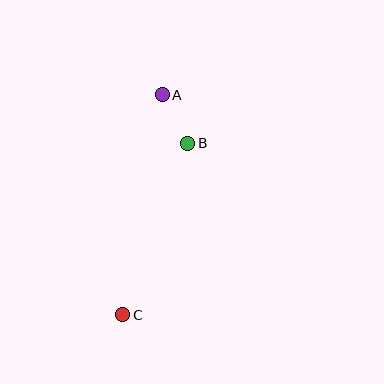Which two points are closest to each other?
Points A and B are closest to each other.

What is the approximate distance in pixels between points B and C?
The distance between B and C is approximately 183 pixels.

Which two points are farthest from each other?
Points A and C are farthest from each other.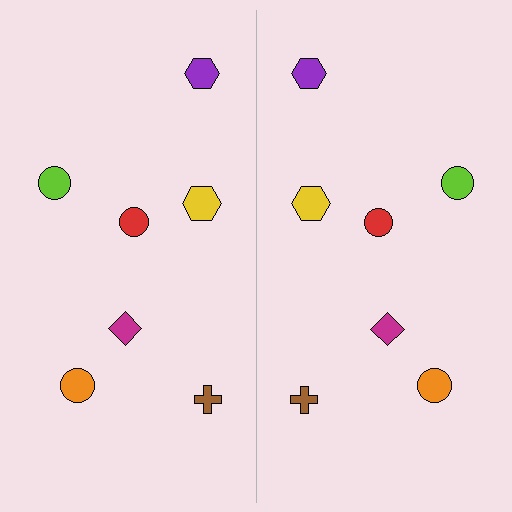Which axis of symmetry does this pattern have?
The pattern has a vertical axis of symmetry running through the center of the image.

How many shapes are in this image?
There are 14 shapes in this image.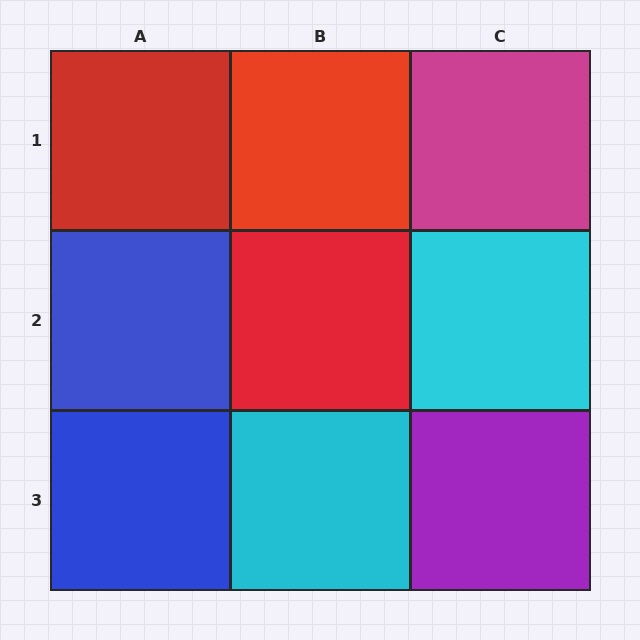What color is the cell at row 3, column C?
Purple.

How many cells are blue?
2 cells are blue.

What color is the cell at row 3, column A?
Blue.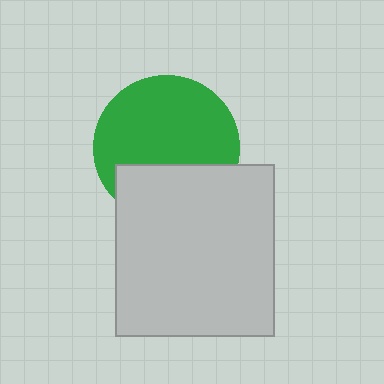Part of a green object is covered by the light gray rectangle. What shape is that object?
It is a circle.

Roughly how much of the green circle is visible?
Most of it is visible (roughly 66%).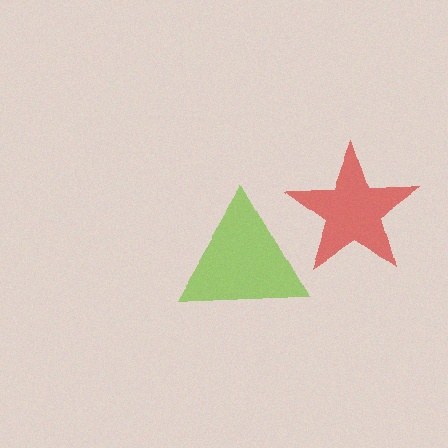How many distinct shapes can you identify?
There are 2 distinct shapes: a red star, a lime triangle.